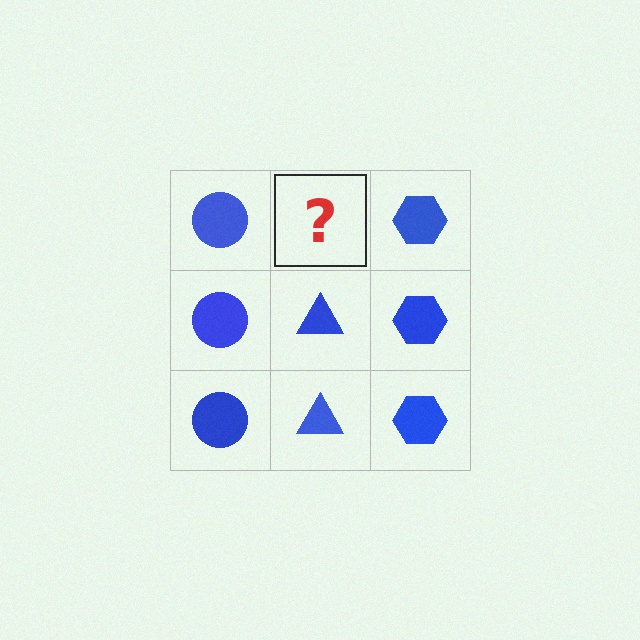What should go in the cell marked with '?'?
The missing cell should contain a blue triangle.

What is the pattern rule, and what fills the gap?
The rule is that each column has a consistent shape. The gap should be filled with a blue triangle.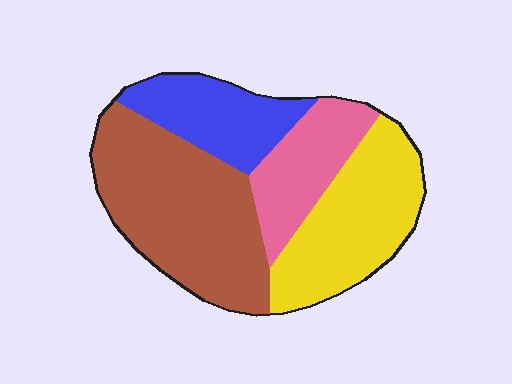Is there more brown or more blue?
Brown.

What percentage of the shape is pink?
Pink takes up about one sixth (1/6) of the shape.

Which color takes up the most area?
Brown, at roughly 40%.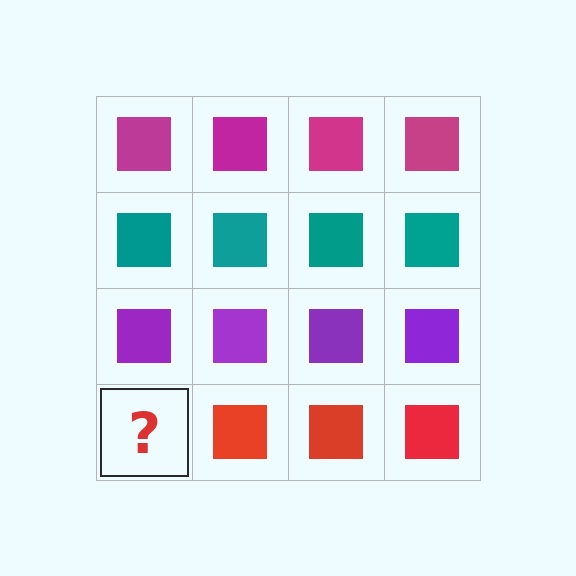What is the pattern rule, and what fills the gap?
The rule is that each row has a consistent color. The gap should be filled with a red square.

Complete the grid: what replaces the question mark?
The question mark should be replaced with a red square.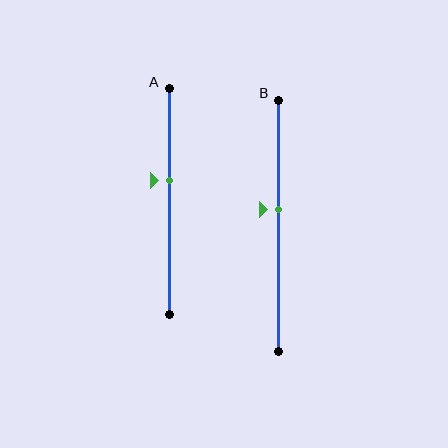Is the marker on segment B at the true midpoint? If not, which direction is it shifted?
No, the marker on segment B is shifted upward by about 6% of the segment length.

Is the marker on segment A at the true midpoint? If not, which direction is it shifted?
No, the marker on segment A is shifted upward by about 9% of the segment length.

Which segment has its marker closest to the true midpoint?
Segment B has its marker closest to the true midpoint.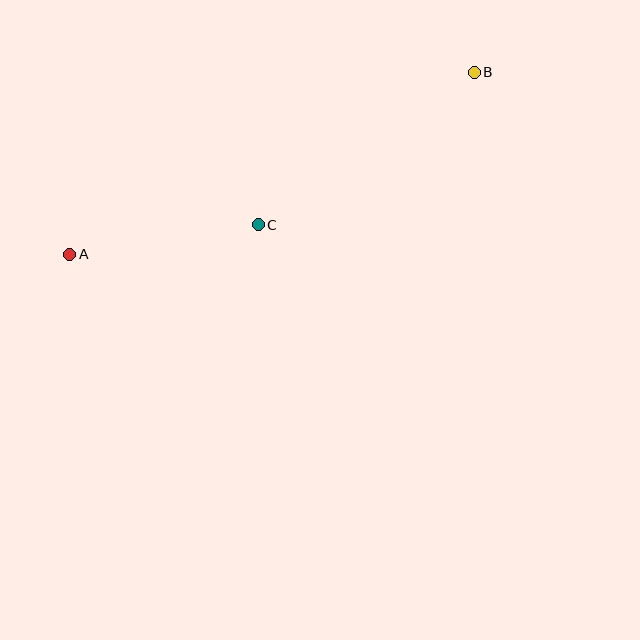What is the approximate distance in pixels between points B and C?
The distance between B and C is approximately 265 pixels.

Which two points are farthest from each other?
Points A and B are farthest from each other.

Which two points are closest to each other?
Points A and C are closest to each other.